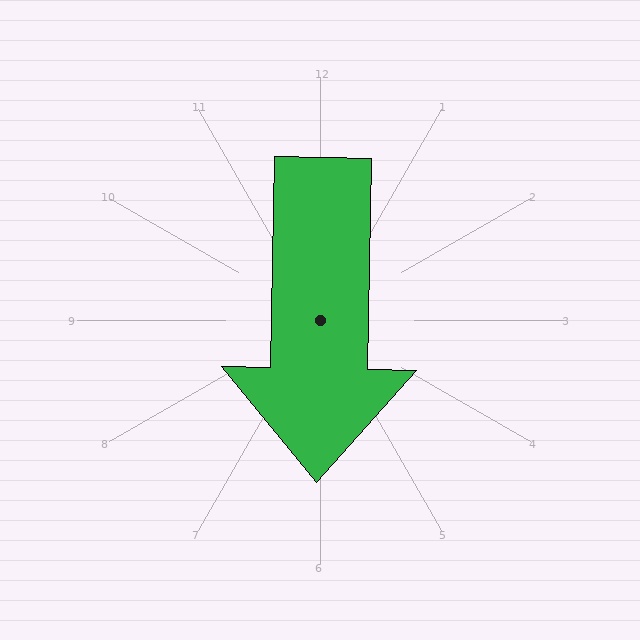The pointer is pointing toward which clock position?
Roughly 6 o'clock.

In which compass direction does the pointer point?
South.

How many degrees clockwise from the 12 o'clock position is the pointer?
Approximately 181 degrees.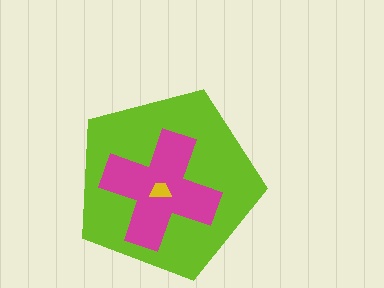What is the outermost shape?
The lime pentagon.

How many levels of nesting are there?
3.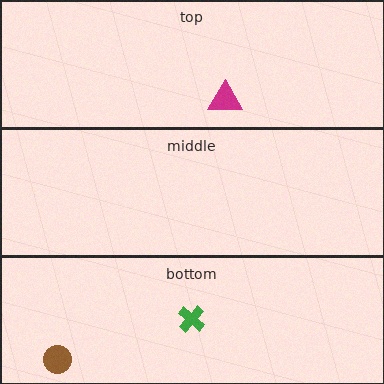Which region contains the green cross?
The bottom region.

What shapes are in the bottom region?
The green cross, the brown circle.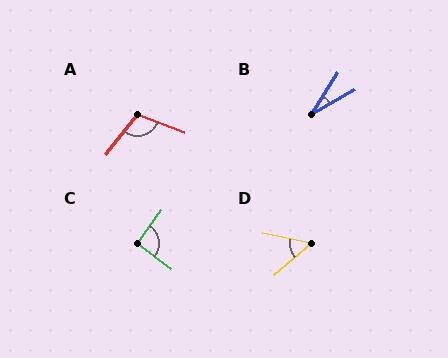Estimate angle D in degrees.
Approximately 52 degrees.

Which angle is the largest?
A, at approximately 108 degrees.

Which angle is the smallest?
B, at approximately 28 degrees.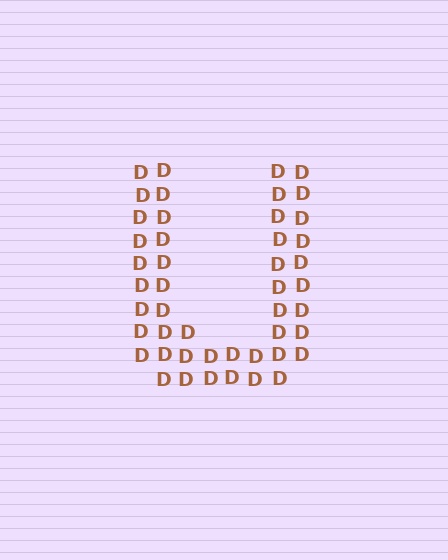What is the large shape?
The large shape is the letter U.